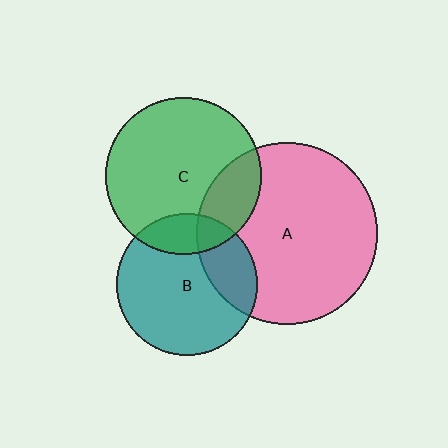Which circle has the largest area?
Circle A (pink).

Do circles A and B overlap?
Yes.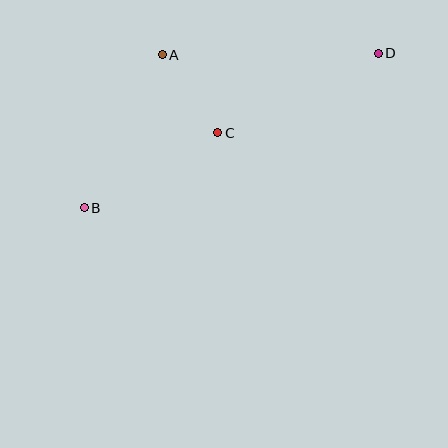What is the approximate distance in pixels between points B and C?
The distance between B and C is approximately 153 pixels.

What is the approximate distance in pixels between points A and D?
The distance between A and D is approximately 216 pixels.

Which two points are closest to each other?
Points A and C are closest to each other.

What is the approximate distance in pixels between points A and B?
The distance between A and B is approximately 172 pixels.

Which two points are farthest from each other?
Points B and D are farthest from each other.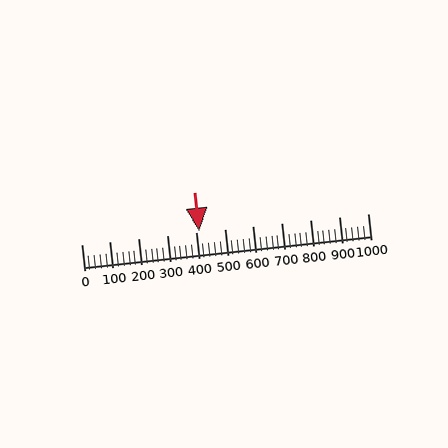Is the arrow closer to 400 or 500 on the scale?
The arrow is closer to 400.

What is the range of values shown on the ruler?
The ruler shows values from 0 to 1000.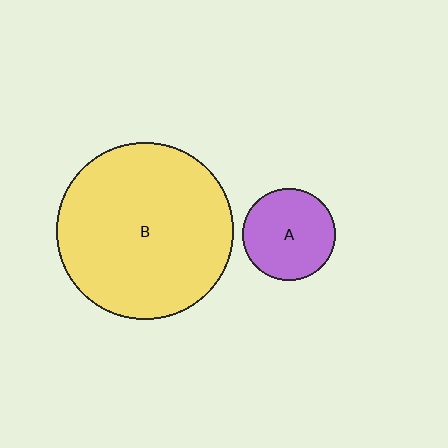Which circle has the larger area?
Circle B (yellow).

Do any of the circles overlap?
No, none of the circles overlap.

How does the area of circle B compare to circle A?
Approximately 3.7 times.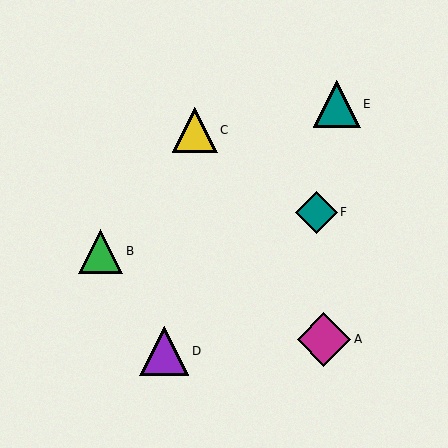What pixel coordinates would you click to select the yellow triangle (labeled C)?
Click at (195, 130) to select the yellow triangle C.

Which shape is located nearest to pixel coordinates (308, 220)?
The teal diamond (labeled F) at (316, 212) is nearest to that location.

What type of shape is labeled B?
Shape B is a green triangle.